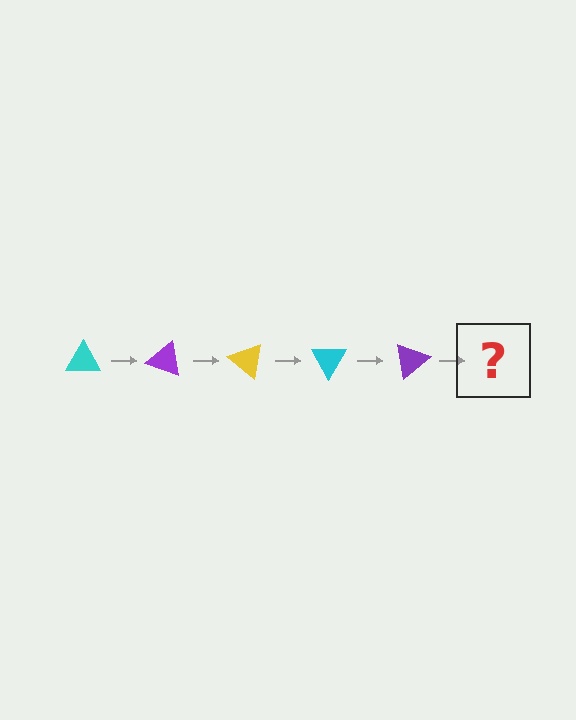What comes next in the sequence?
The next element should be a yellow triangle, rotated 100 degrees from the start.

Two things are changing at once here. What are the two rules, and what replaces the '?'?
The two rules are that it rotates 20 degrees each step and the color cycles through cyan, purple, and yellow. The '?' should be a yellow triangle, rotated 100 degrees from the start.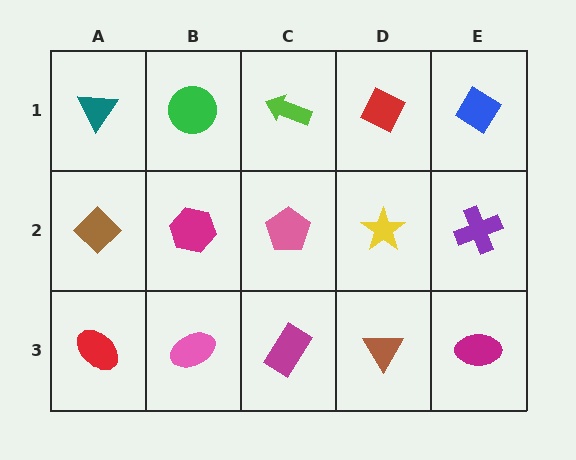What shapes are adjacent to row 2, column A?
A teal triangle (row 1, column A), a red ellipse (row 3, column A), a magenta hexagon (row 2, column B).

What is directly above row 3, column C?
A pink pentagon.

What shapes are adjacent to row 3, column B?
A magenta hexagon (row 2, column B), a red ellipse (row 3, column A), a magenta rectangle (row 3, column C).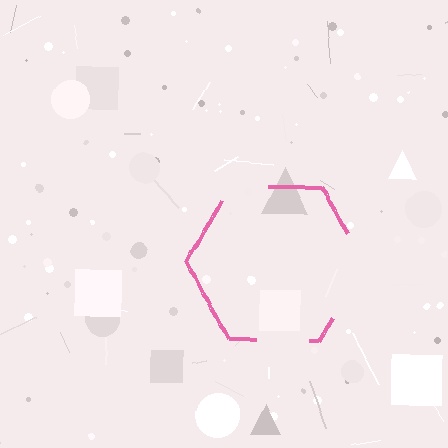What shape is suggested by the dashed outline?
The dashed outline suggests a hexagon.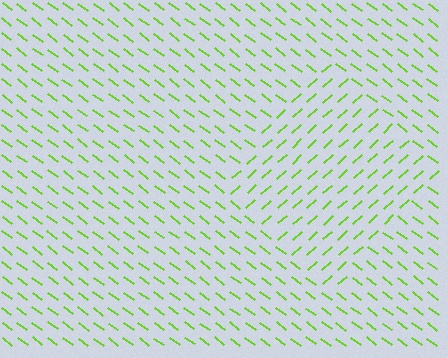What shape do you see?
I see a diamond.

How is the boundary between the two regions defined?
The boundary is defined purely by a change in line orientation (approximately 79 degrees difference). All lines are the same color and thickness.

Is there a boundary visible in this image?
Yes, there is a texture boundary formed by a change in line orientation.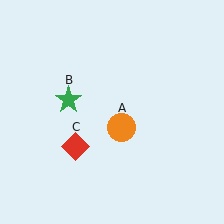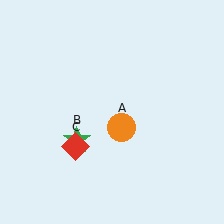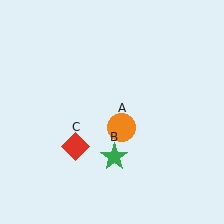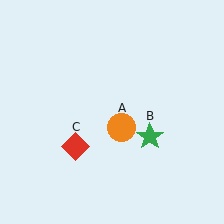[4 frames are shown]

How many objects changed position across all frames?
1 object changed position: green star (object B).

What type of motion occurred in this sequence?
The green star (object B) rotated counterclockwise around the center of the scene.